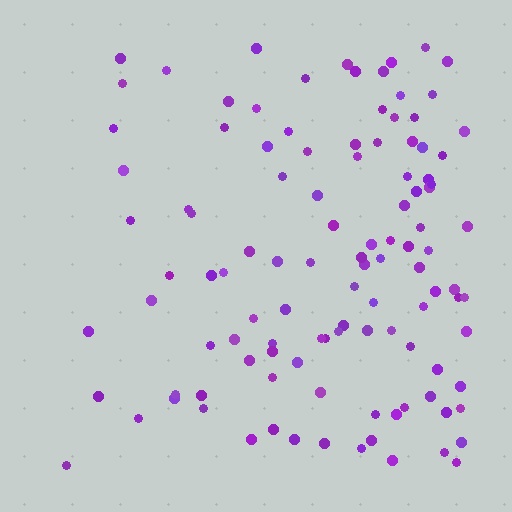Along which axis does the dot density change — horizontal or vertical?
Horizontal.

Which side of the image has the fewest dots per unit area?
The left.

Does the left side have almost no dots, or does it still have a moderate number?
Still a moderate number, just noticeably fewer than the right.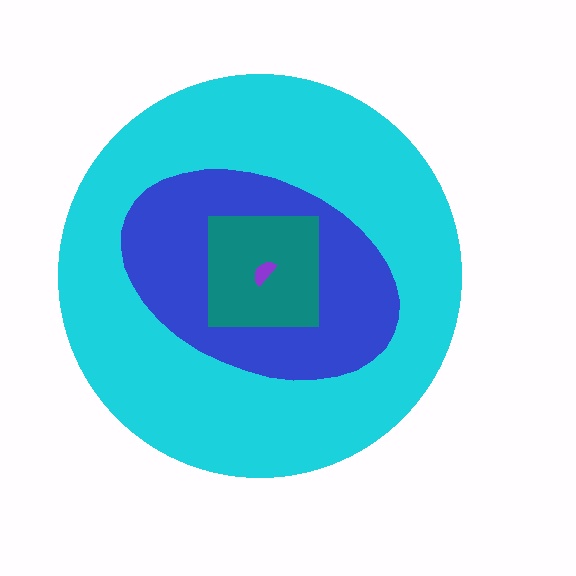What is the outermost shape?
The cyan circle.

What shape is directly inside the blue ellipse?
The teal square.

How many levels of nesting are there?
4.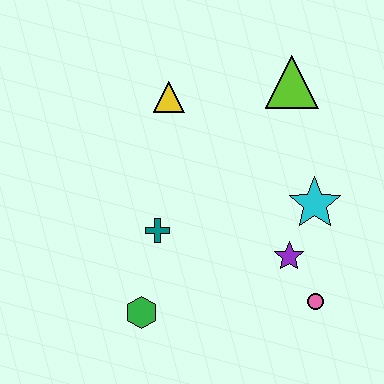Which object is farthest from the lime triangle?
The green hexagon is farthest from the lime triangle.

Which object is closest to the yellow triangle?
The lime triangle is closest to the yellow triangle.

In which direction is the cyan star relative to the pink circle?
The cyan star is above the pink circle.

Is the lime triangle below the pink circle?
No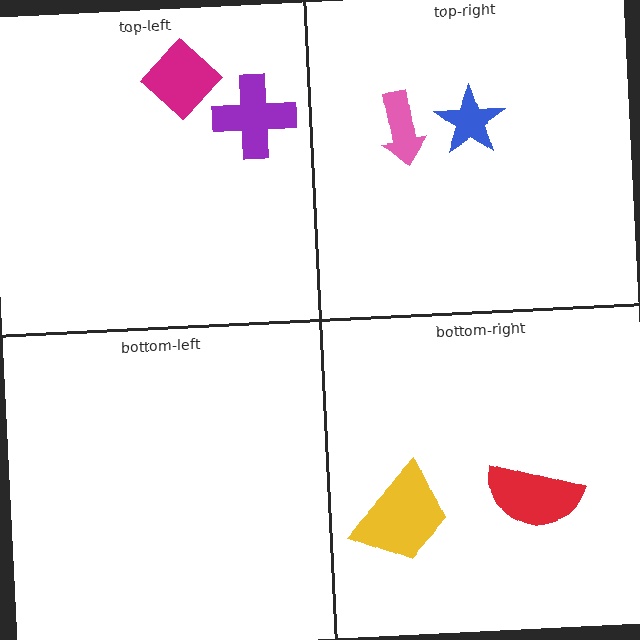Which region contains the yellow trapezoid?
The bottom-right region.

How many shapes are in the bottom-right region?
2.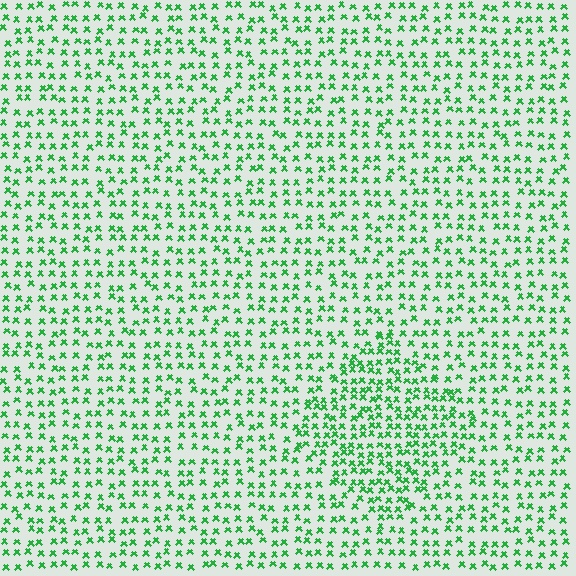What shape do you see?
I see a diamond.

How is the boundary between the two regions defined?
The boundary is defined by a change in element density (approximately 1.6x ratio). All elements are the same color, size, and shape.